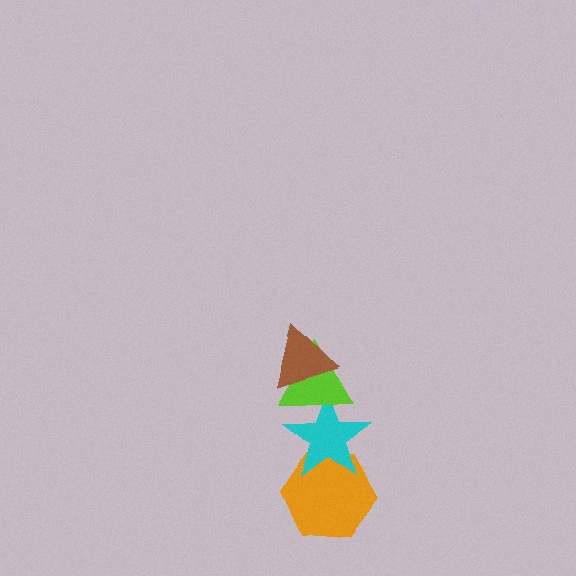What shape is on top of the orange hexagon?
The cyan star is on top of the orange hexagon.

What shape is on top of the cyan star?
The lime triangle is on top of the cyan star.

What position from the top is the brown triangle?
The brown triangle is 1st from the top.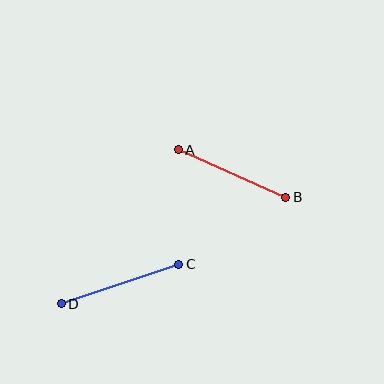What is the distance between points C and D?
The distance is approximately 124 pixels.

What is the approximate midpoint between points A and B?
The midpoint is at approximately (232, 174) pixels.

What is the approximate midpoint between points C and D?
The midpoint is at approximately (120, 284) pixels.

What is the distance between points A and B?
The distance is approximately 118 pixels.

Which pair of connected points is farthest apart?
Points C and D are farthest apart.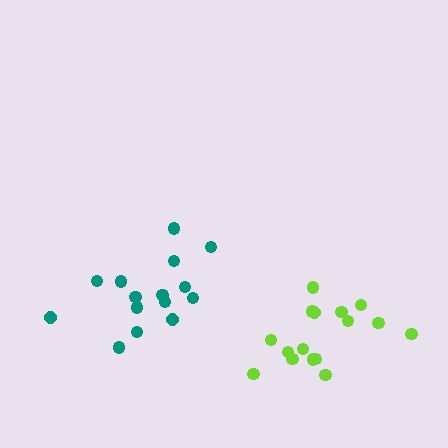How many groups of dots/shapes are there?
There are 2 groups.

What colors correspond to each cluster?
The clusters are colored: teal, lime.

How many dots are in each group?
Group 1: 15 dots, Group 2: 16 dots (31 total).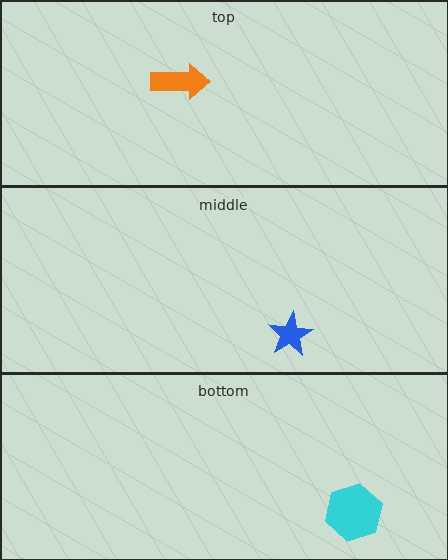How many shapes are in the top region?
1.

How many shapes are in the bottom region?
1.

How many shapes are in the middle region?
1.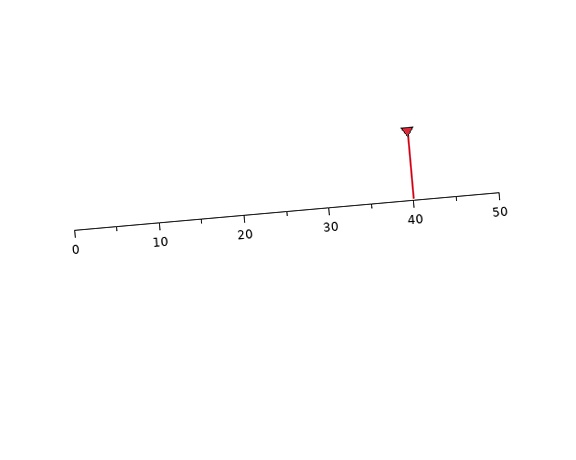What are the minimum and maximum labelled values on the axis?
The axis runs from 0 to 50.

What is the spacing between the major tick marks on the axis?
The major ticks are spaced 10 apart.